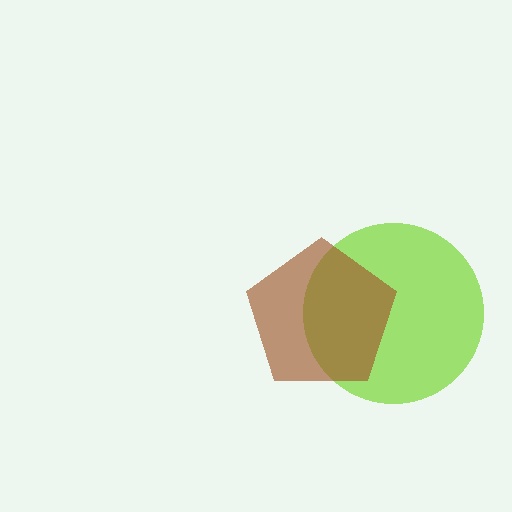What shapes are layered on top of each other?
The layered shapes are: a lime circle, a brown pentagon.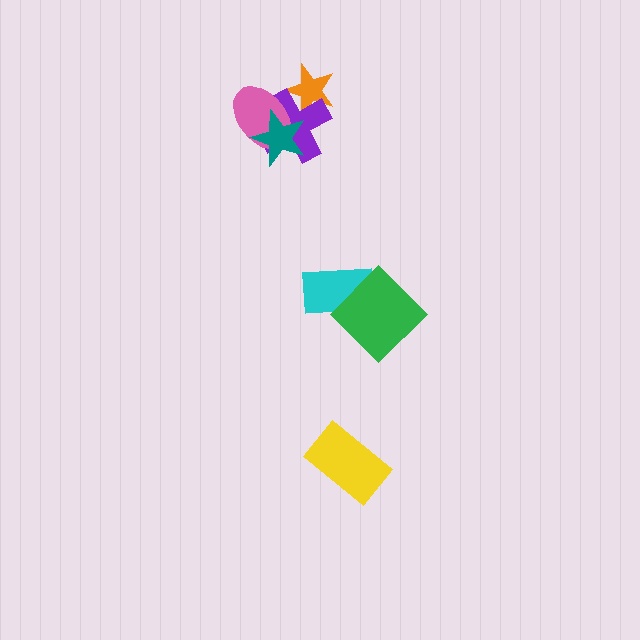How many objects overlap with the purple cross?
3 objects overlap with the purple cross.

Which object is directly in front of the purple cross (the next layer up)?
The pink ellipse is directly in front of the purple cross.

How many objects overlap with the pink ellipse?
3 objects overlap with the pink ellipse.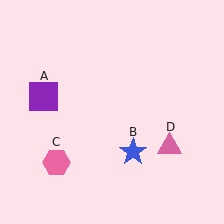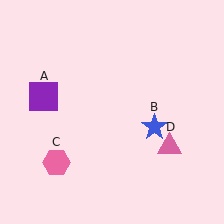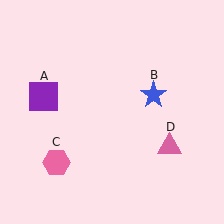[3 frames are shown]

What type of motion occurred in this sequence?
The blue star (object B) rotated counterclockwise around the center of the scene.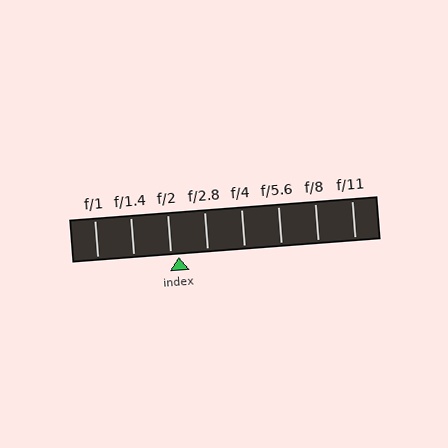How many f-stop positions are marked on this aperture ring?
There are 8 f-stop positions marked.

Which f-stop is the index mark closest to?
The index mark is closest to f/2.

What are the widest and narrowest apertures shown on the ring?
The widest aperture shown is f/1 and the narrowest is f/11.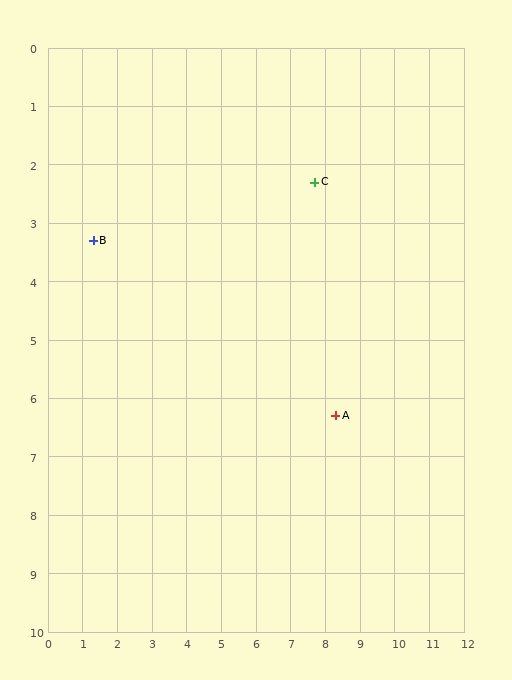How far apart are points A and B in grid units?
Points A and B are about 7.6 grid units apart.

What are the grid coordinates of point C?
Point C is at approximately (7.7, 2.3).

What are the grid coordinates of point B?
Point B is at approximately (1.3, 3.3).